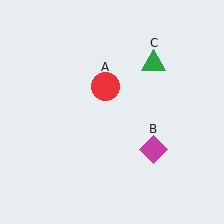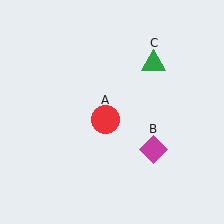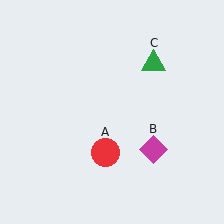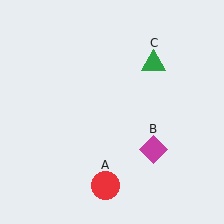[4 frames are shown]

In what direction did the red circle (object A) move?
The red circle (object A) moved down.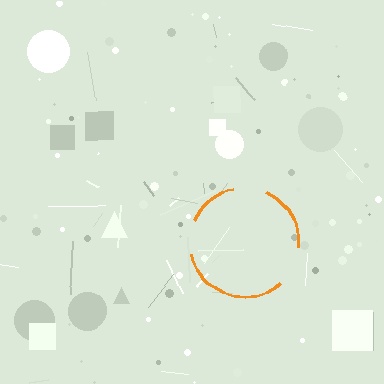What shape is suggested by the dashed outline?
The dashed outline suggests a circle.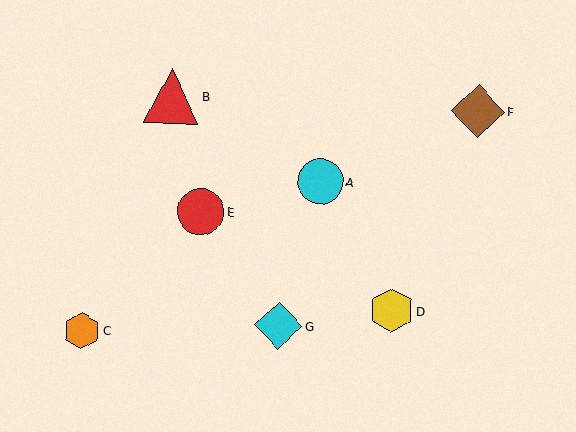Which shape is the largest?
The red triangle (labeled B) is the largest.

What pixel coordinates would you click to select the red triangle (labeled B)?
Click at (171, 96) to select the red triangle B.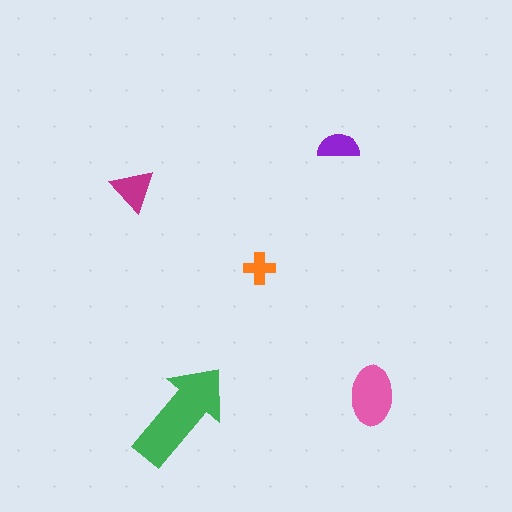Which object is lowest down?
The green arrow is bottommost.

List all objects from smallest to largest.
The orange cross, the purple semicircle, the magenta triangle, the pink ellipse, the green arrow.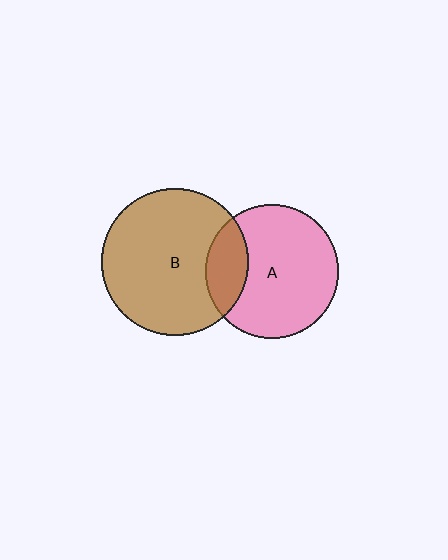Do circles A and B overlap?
Yes.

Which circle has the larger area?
Circle B (brown).